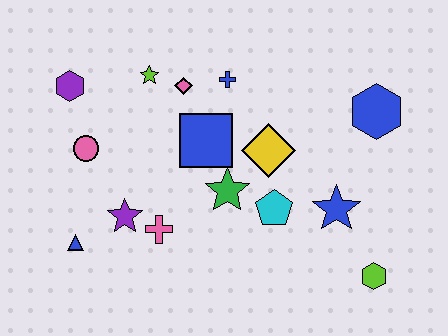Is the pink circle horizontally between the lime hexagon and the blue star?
No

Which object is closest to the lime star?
The pink diamond is closest to the lime star.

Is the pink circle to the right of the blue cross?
No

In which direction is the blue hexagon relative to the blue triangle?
The blue hexagon is to the right of the blue triangle.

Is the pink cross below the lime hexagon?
No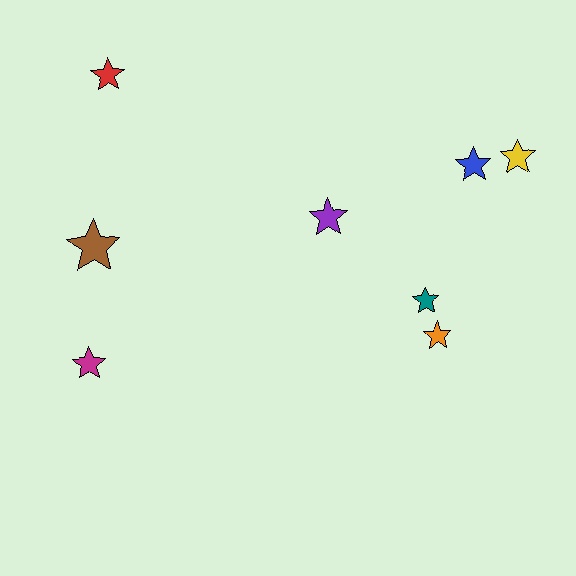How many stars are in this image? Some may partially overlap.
There are 8 stars.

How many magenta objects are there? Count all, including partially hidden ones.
There is 1 magenta object.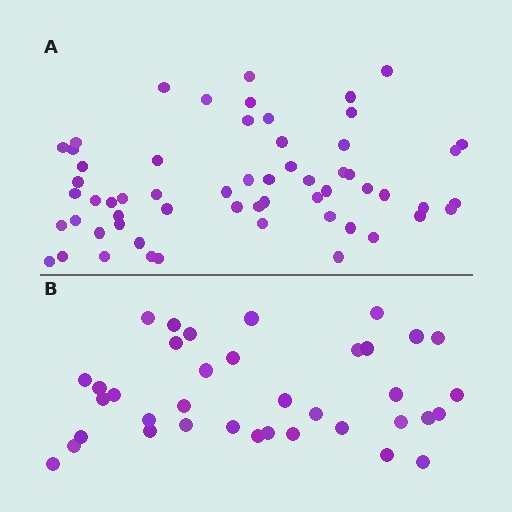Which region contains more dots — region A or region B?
Region A (the top region) has more dots.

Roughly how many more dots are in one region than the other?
Region A has approximately 20 more dots than region B.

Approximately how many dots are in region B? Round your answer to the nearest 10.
About 40 dots. (The exact count is 37, which rounds to 40.)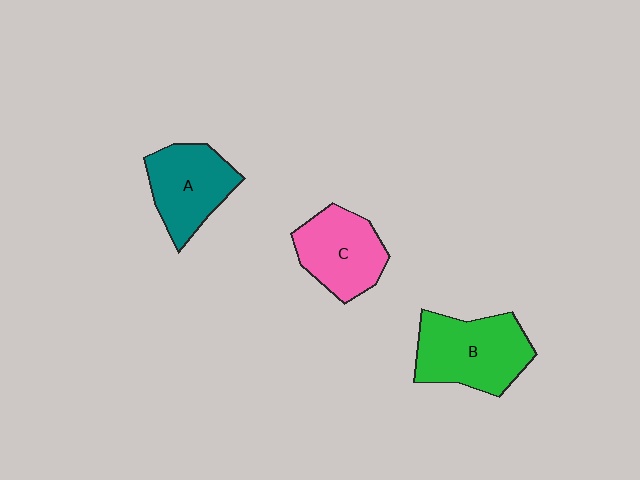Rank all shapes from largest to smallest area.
From largest to smallest: B (green), A (teal), C (pink).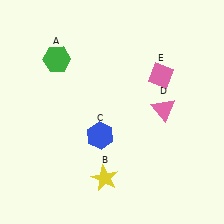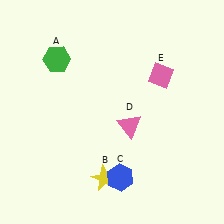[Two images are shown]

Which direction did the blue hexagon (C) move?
The blue hexagon (C) moved down.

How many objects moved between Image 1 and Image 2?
2 objects moved between the two images.